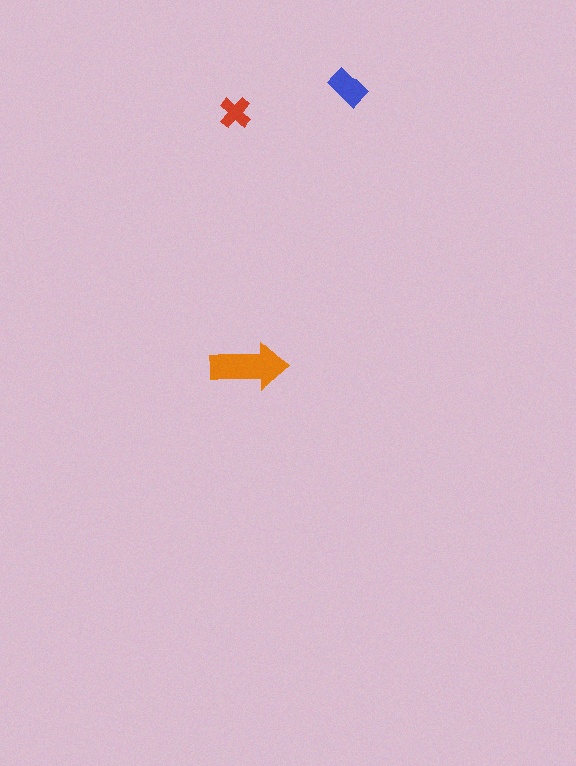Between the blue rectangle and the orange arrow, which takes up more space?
The orange arrow.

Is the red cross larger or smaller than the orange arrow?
Smaller.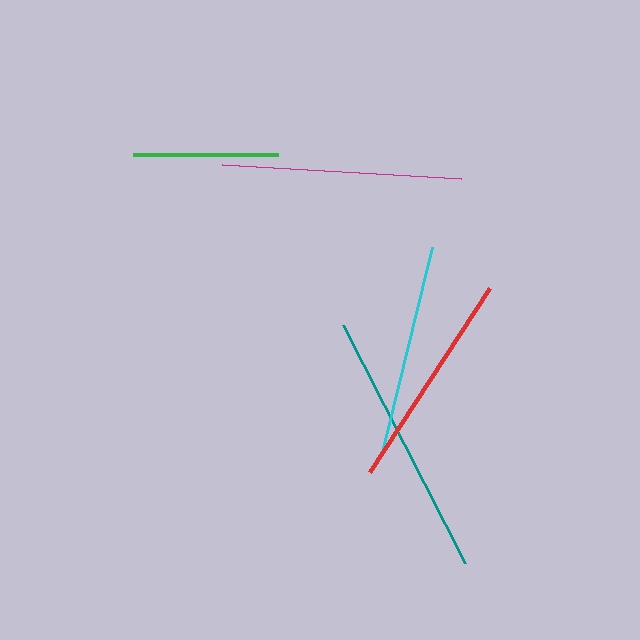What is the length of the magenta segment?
The magenta segment is approximately 239 pixels long.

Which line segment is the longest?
The teal line is the longest at approximately 268 pixels.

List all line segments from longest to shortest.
From longest to shortest: teal, magenta, red, cyan, green.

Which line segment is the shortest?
The green line is the shortest at approximately 145 pixels.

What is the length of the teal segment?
The teal segment is approximately 268 pixels long.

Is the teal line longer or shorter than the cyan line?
The teal line is longer than the cyan line.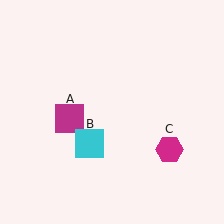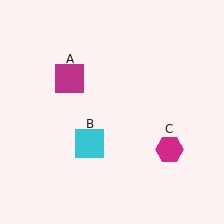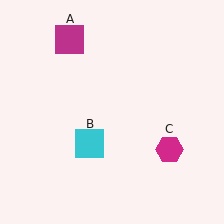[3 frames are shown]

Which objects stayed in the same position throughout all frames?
Cyan square (object B) and magenta hexagon (object C) remained stationary.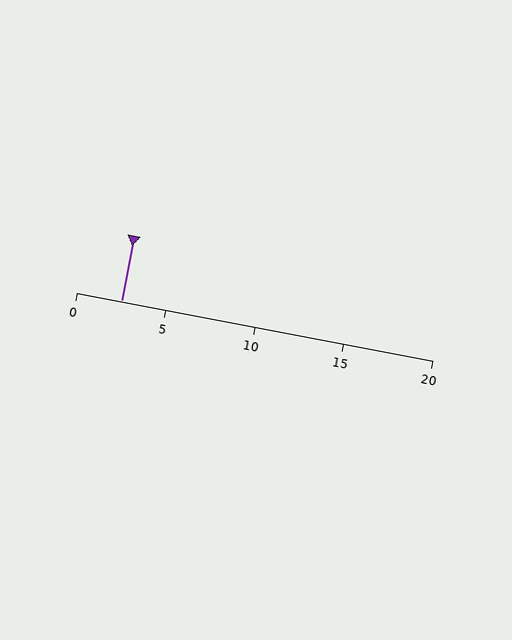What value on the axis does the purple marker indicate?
The marker indicates approximately 2.5.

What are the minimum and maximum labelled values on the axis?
The axis runs from 0 to 20.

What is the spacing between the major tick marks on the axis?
The major ticks are spaced 5 apart.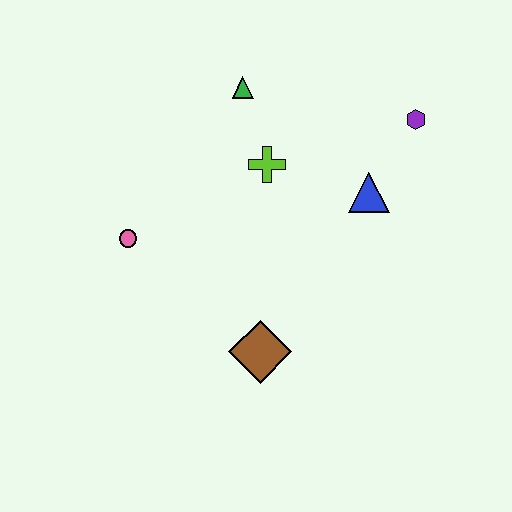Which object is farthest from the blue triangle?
The pink circle is farthest from the blue triangle.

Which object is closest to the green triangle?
The lime cross is closest to the green triangle.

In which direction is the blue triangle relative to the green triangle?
The blue triangle is to the right of the green triangle.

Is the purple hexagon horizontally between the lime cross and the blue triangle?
No